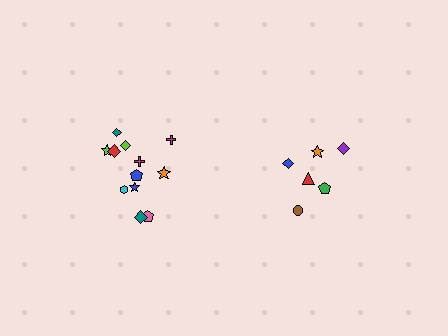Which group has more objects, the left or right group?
The left group.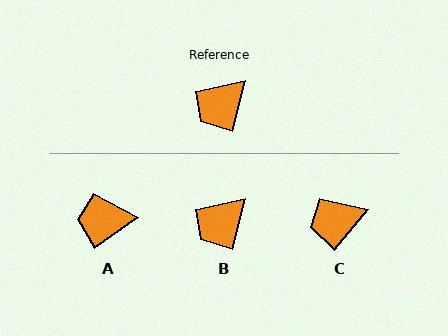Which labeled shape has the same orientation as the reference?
B.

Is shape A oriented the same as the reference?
No, it is off by about 41 degrees.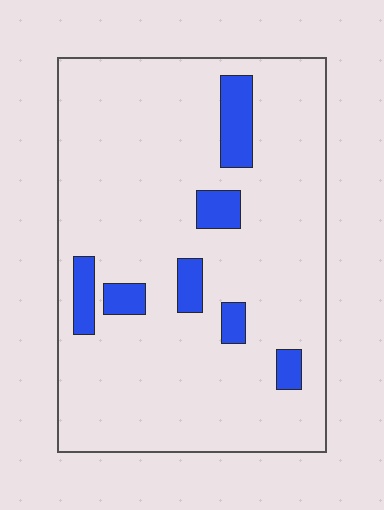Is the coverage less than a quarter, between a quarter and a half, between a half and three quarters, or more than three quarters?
Less than a quarter.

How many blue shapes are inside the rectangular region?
7.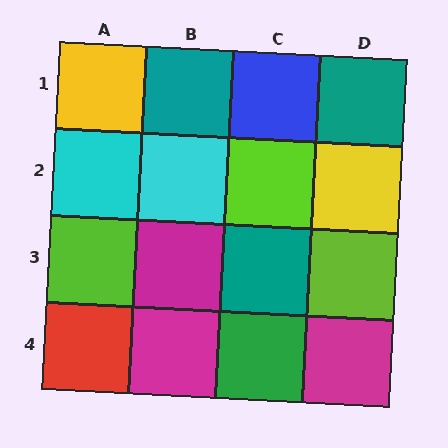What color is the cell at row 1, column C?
Blue.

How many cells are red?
1 cell is red.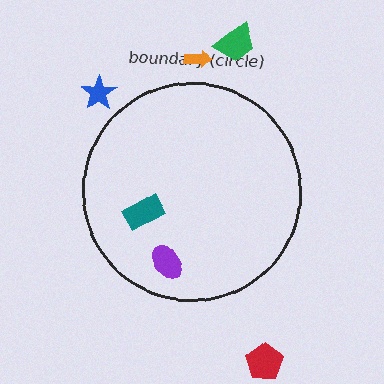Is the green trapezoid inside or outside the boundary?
Outside.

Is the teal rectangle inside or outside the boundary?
Inside.